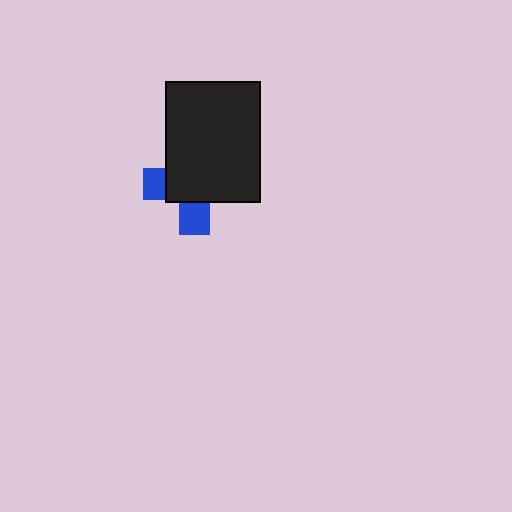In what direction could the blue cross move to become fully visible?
The blue cross could move toward the lower-left. That would shift it out from behind the black rectangle entirely.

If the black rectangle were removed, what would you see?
You would see the complete blue cross.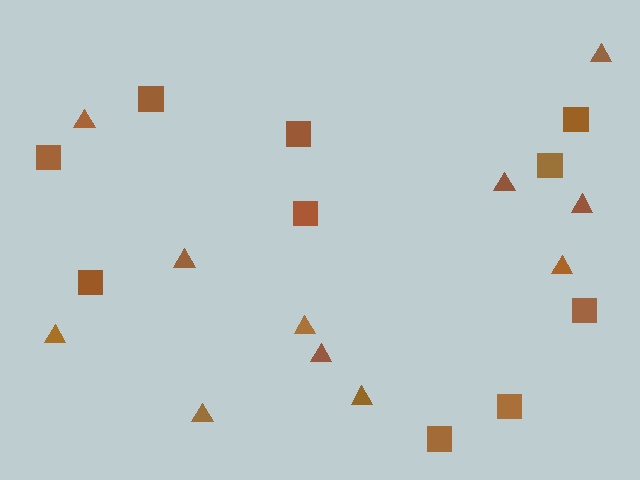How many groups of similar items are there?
There are 2 groups: one group of squares (10) and one group of triangles (11).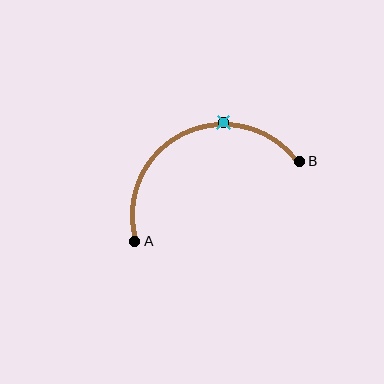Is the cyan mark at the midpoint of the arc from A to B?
No. The cyan mark lies on the arc but is closer to endpoint B. The arc midpoint would be at the point on the curve equidistant along the arc from both A and B.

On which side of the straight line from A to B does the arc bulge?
The arc bulges above the straight line connecting A and B.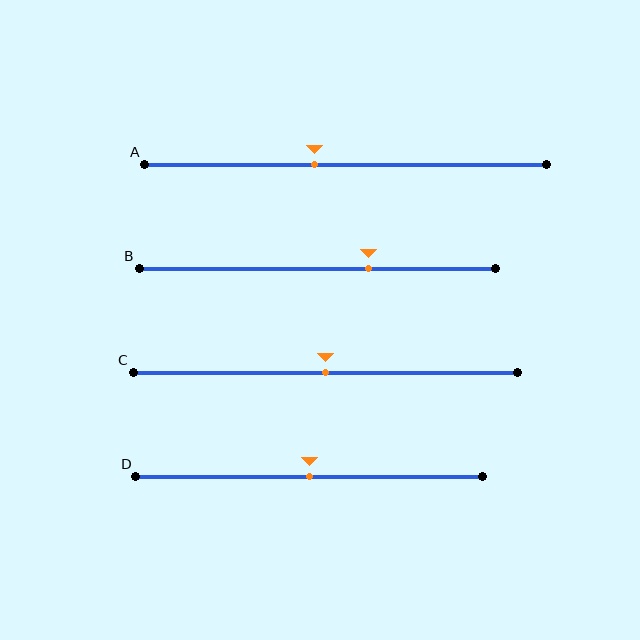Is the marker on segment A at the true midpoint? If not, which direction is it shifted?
No, the marker on segment A is shifted to the left by about 8% of the segment length.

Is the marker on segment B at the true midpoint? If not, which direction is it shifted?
No, the marker on segment B is shifted to the right by about 14% of the segment length.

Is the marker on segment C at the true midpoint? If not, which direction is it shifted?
Yes, the marker on segment C is at the true midpoint.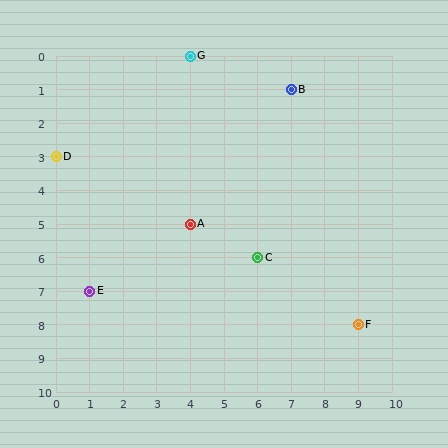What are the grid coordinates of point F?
Point F is at grid coordinates (9, 8).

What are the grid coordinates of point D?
Point D is at grid coordinates (0, 3).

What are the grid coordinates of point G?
Point G is at grid coordinates (4, 0).